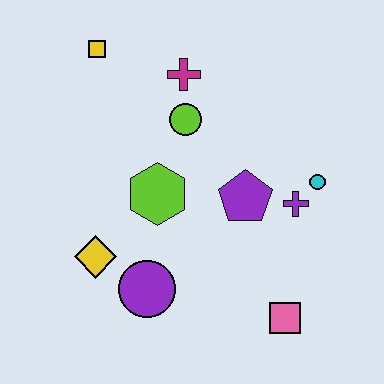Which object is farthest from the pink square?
The yellow square is farthest from the pink square.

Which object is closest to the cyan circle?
The purple cross is closest to the cyan circle.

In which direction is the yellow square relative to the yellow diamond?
The yellow square is above the yellow diamond.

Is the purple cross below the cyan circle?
Yes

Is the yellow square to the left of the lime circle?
Yes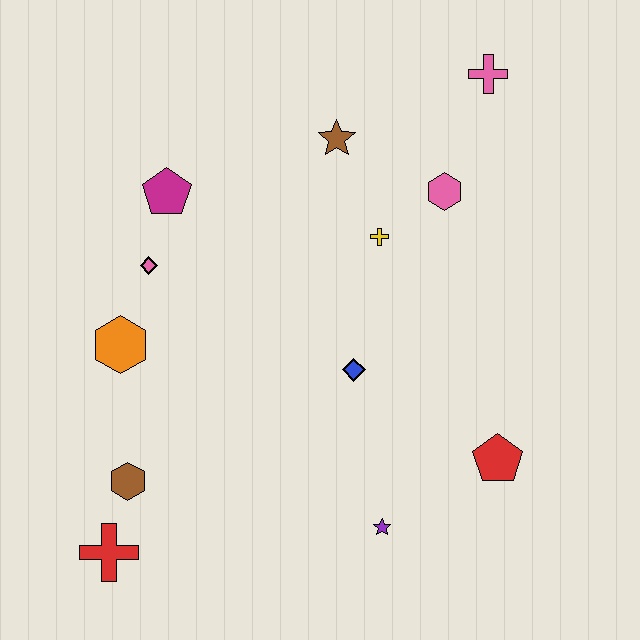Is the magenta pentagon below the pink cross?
Yes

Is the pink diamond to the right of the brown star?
No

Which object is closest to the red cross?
The brown hexagon is closest to the red cross.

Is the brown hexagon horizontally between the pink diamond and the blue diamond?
No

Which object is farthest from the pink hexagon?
The red cross is farthest from the pink hexagon.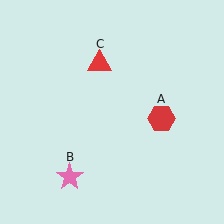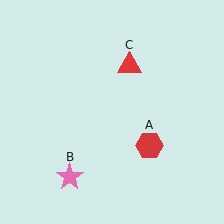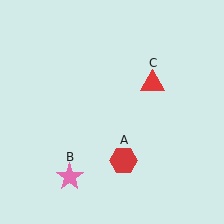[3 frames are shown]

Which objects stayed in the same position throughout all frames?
Pink star (object B) remained stationary.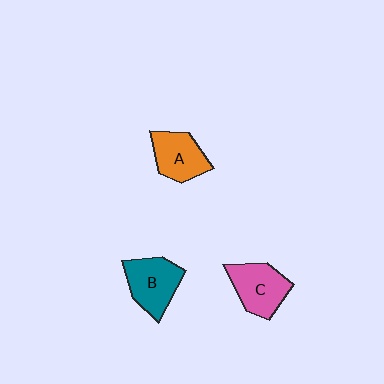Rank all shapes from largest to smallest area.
From largest to smallest: B (teal), C (pink), A (orange).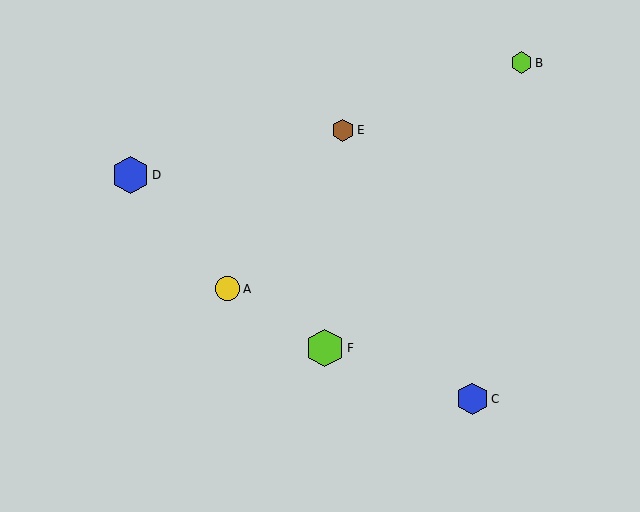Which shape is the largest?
The lime hexagon (labeled F) is the largest.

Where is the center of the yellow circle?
The center of the yellow circle is at (228, 289).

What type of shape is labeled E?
Shape E is a brown hexagon.